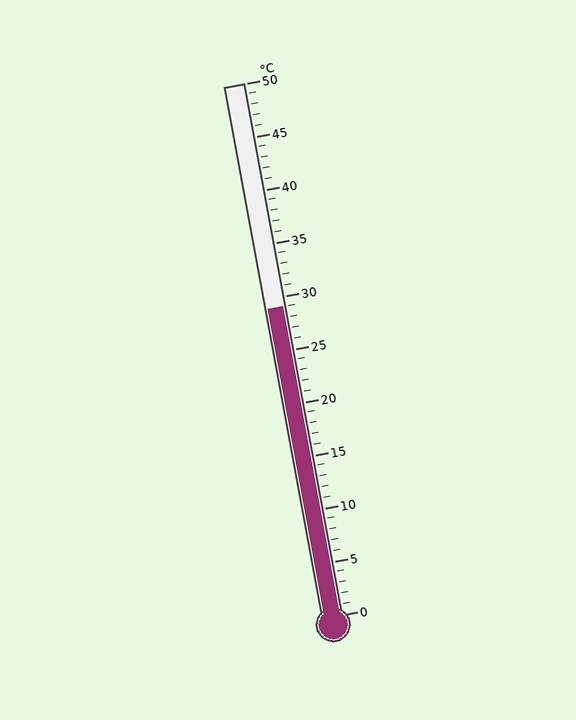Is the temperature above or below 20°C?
The temperature is above 20°C.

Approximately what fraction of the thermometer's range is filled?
The thermometer is filled to approximately 60% of its range.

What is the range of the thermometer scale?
The thermometer scale ranges from 0°C to 50°C.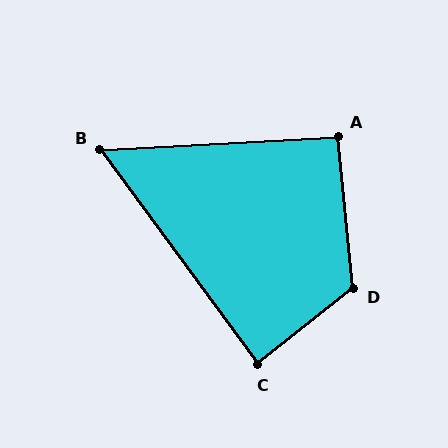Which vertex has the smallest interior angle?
B, at approximately 57 degrees.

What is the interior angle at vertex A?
Approximately 92 degrees (approximately right).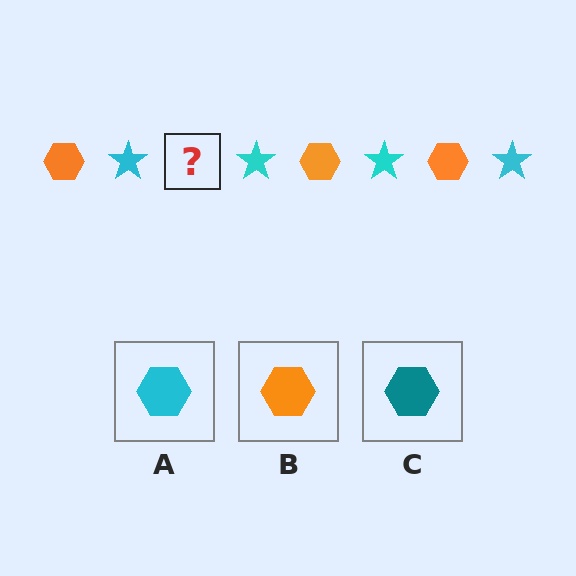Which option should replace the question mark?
Option B.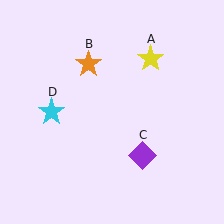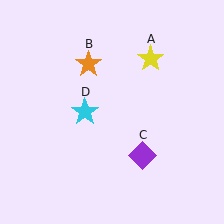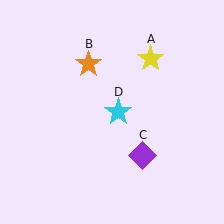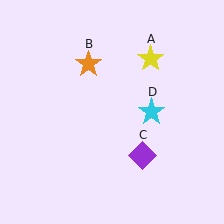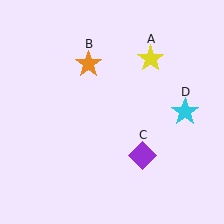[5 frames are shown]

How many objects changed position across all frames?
1 object changed position: cyan star (object D).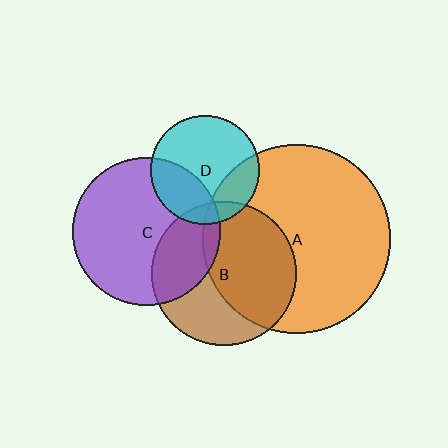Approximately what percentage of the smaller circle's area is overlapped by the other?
Approximately 25%.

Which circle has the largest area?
Circle A (orange).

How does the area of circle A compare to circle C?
Approximately 1.6 times.